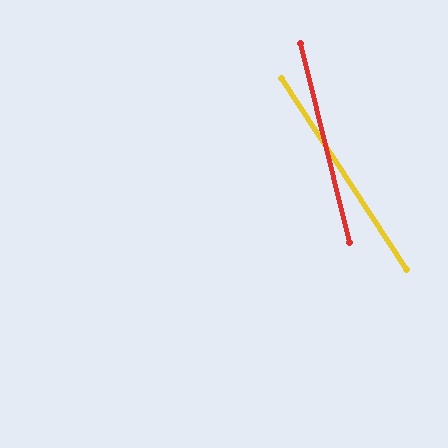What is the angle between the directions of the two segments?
Approximately 19 degrees.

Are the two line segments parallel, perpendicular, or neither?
Neither parallel nor perpendicular — they differ by about 19°.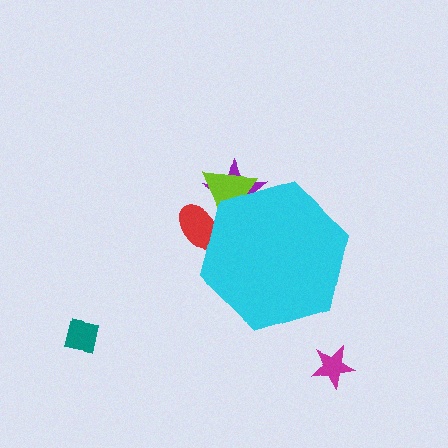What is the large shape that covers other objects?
A cyan hexagon.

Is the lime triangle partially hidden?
Yes, the lime triangle is partially hidden behind the cyan hexagon.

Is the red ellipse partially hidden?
Yes, the red ellipse is partially hidden behind the cyan hexagon.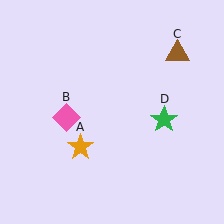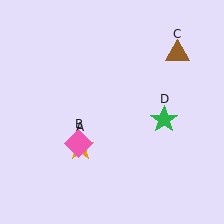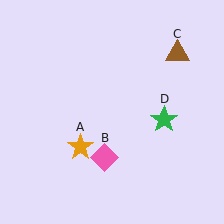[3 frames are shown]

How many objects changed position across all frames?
1 object changed position: pink diamond (object B).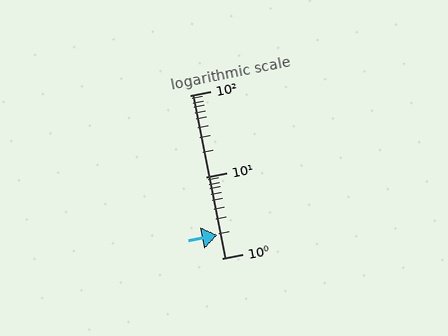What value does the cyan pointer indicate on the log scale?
The pointer indicates approximately 1.9.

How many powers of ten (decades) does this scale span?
The scale spans 2 decades, from 1 to 100.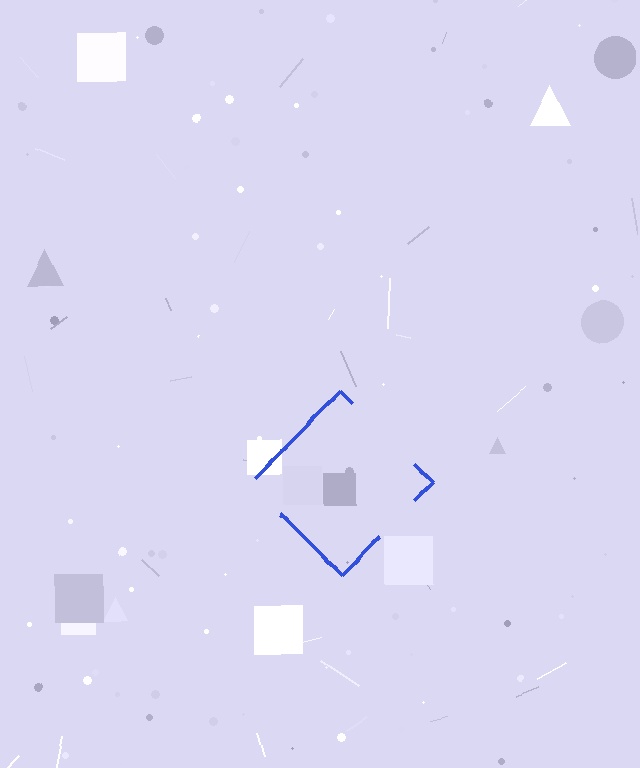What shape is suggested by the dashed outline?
The dashed outline suggests a diamond.